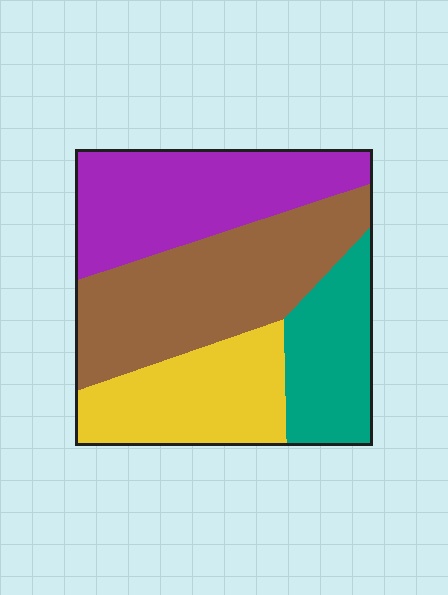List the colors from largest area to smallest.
From largest to smallest: brown, purple, yellow, teal.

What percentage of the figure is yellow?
Yellow takes up less than a quarter of the figure.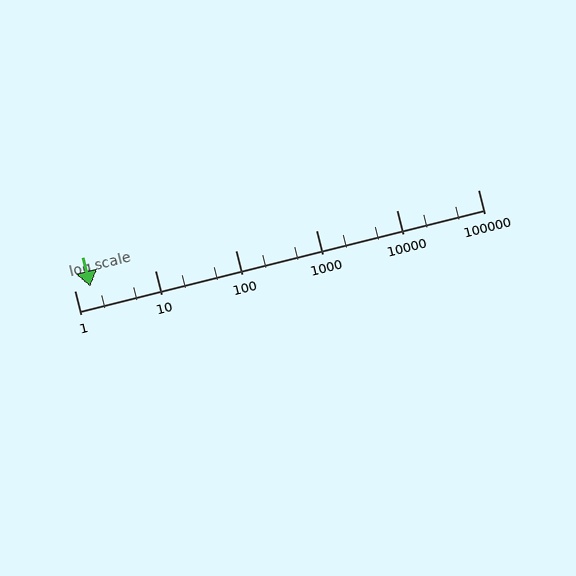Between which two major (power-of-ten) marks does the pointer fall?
The pointer is between 1 and 10.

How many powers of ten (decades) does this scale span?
The scale spans 5 decades, from 1 to 100000.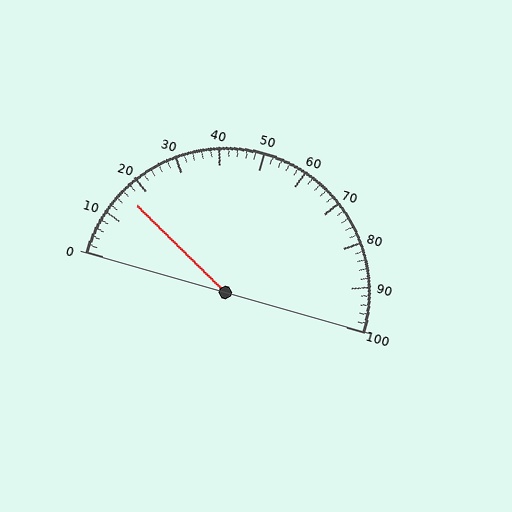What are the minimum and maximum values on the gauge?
The gauge ranges from 0 to 100.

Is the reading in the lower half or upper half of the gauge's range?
The reading is in the lower half of the range (0 to 100).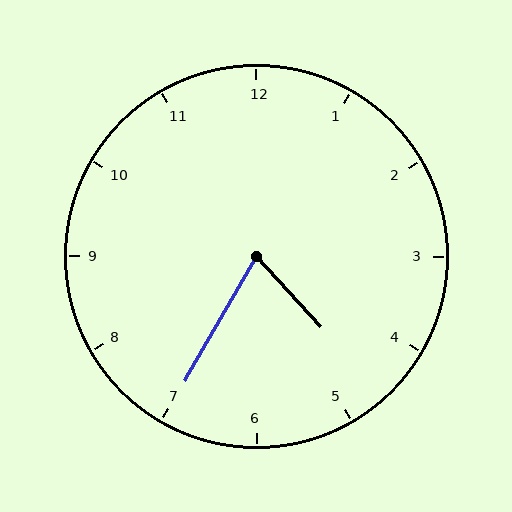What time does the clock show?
4:35.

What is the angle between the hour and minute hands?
Approximately 72 degrees.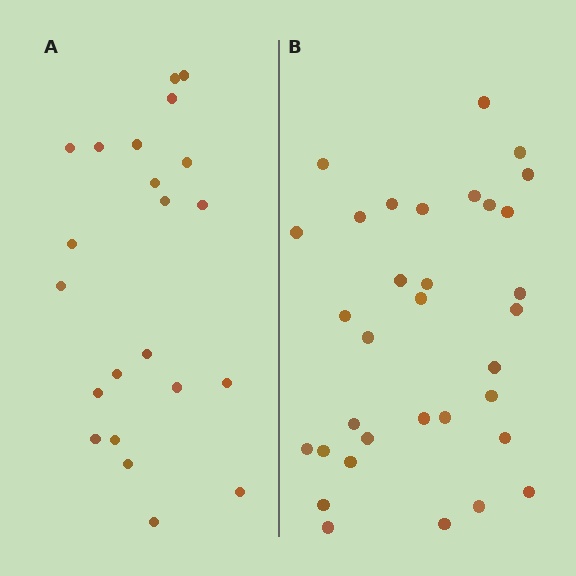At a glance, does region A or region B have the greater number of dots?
Region B (the right region) has more dots.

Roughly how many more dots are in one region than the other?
Region B has roughly 12 or so more dots than region A.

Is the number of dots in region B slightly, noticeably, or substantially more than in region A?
Region B has substantially more. The ratio is roughly 1.5 to 1.